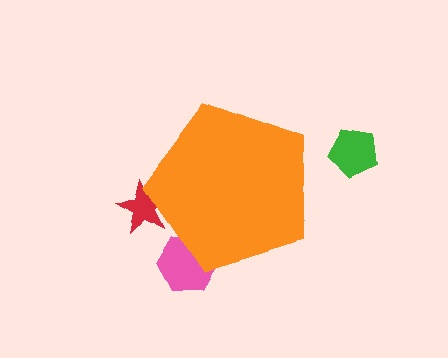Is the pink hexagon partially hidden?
Yes, the pink hexagon is partially hidden behind the orange pentagon.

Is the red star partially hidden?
Yes, the red star is partially hidden behind the orange pentagon.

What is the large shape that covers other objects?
An orange pentagon.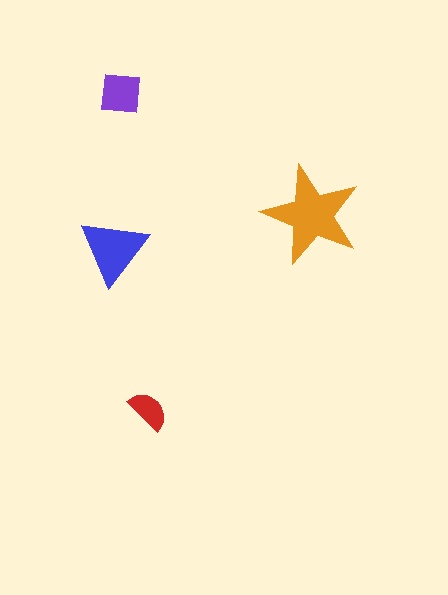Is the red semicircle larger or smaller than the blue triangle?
Smaller.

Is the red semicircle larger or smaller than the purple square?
Smaller.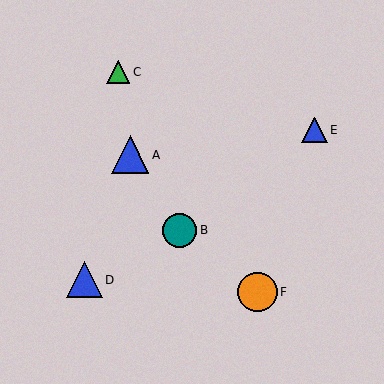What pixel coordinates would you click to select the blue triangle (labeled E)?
Click at (314, 130) to select the blue triangle E.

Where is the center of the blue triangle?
The center of the blue triangle is at (130, 155).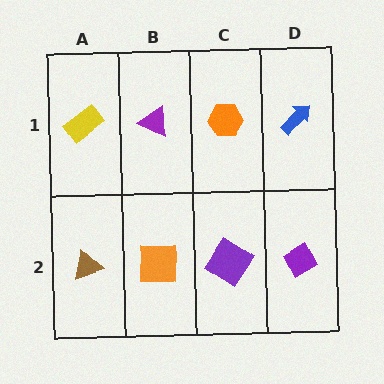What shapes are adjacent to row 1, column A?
A brown triangle (row 2, column A), a purple triangle (row 1, column B).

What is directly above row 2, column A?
A yellow rectangle.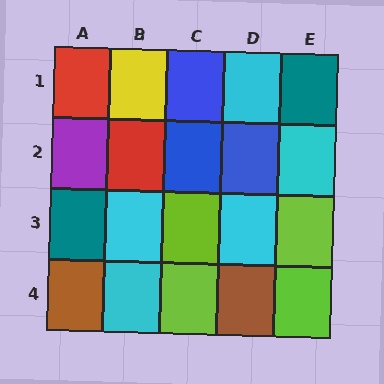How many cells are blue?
3 cells are blue.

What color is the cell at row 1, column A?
Red.